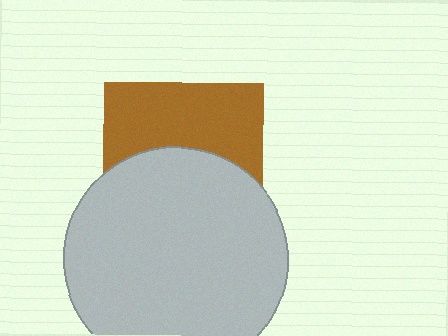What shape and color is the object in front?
The object in front is a light gray circle.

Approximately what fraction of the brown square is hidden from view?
Roughly 54% of the brown square is hidden behind the light gray circle.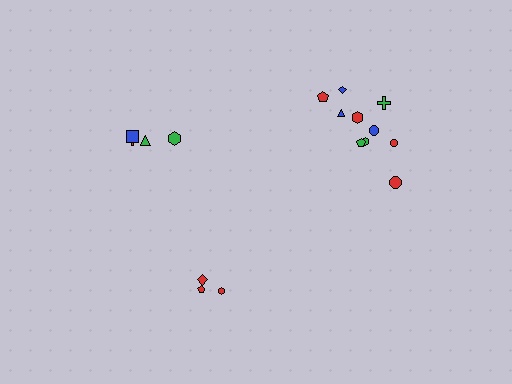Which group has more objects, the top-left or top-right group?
The top-right group.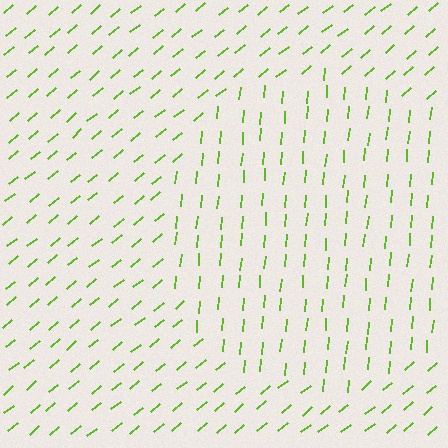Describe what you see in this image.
The image is filled with small lime line segments. A circle region in the image has lines oriented differently from the surrounding lines, creating a visible texture boundary.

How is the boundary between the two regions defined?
The boundary is defined purely by a change in line orientation (approximately 45 degrees difference). All lines are the same color and thickness.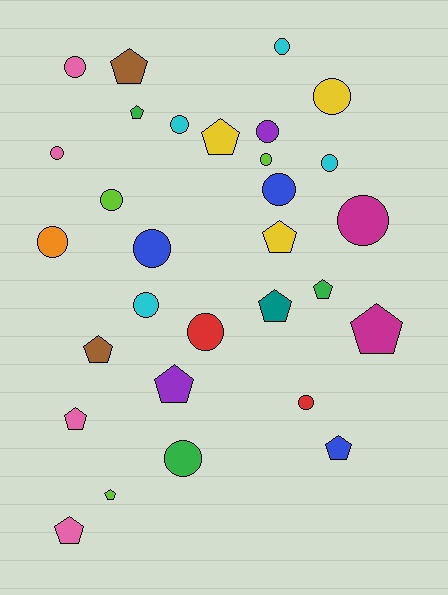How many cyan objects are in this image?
There are 4 cyan objects.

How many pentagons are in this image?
There are 13 pentagons.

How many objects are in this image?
There are 30 objects.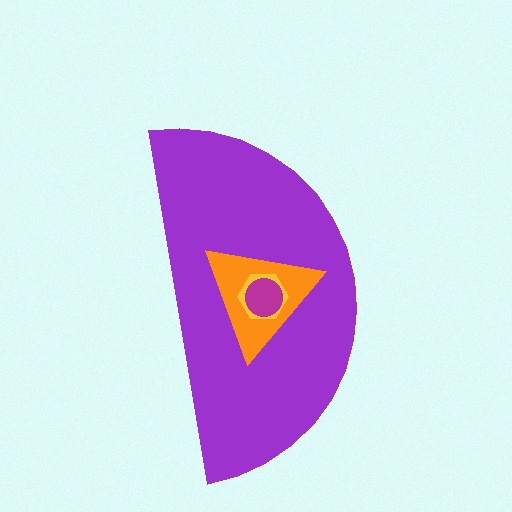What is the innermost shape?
The magenta circle.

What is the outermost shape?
The purple semicircle.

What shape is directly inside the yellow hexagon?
The magenta circle.